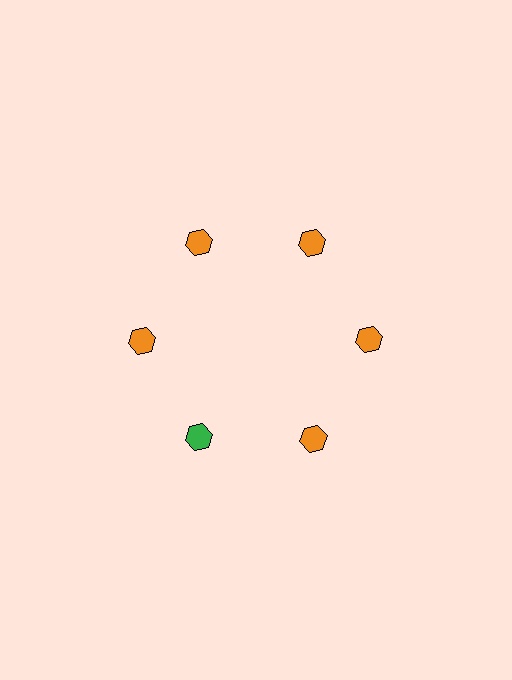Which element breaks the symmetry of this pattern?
The green hexagon at roughly the 7 o'clock position breaks the symmetry. All other shapes are orange hexagons.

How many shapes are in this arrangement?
There are 6 shapes arranged in a ring pattern.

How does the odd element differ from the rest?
It has a different color: green instead of orange.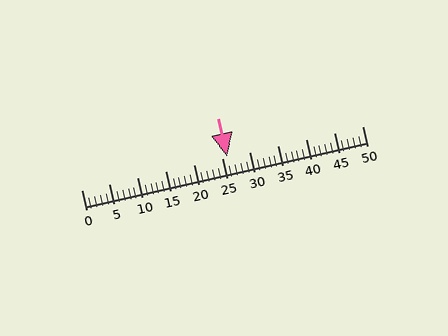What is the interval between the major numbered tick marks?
The major tick marks are spaced 5 units apart.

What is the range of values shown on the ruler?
The ruler shows values from 0 to 50.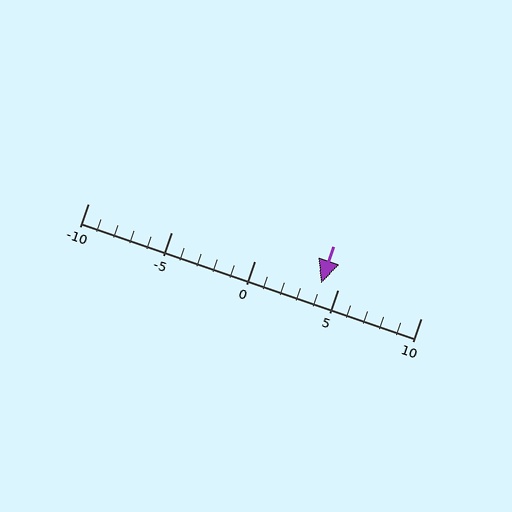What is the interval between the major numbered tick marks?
The major tick marks are spaced 5 units apart.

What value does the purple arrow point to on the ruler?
The purple arrow points to approximately 4.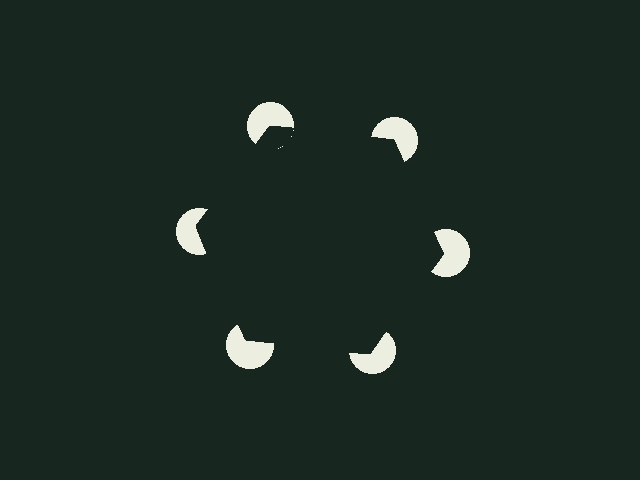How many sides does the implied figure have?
6 sides.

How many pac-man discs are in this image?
There are 6 — one at each vertex of the illusory hexagon.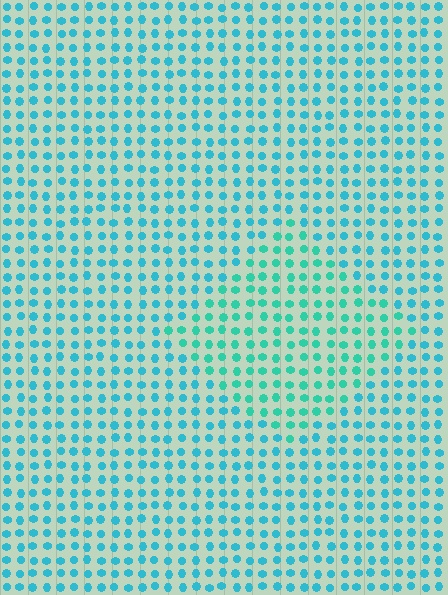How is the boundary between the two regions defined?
The boundary is defined purely by a slight shift in hue (about 24 degrees). Spacing, size, and orientation are identical on both sides.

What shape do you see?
I see a diamond.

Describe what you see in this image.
The image is filled with small cyan elements in a uniform arrangement. A diamond-shaped region is visible where the elements are tinted to a slightly different hue, forming a subtle color boundary.